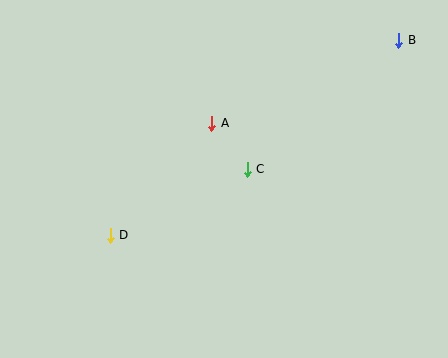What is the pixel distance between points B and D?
The distance between B and D is 348 pixels.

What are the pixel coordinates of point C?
Point C is at (247, 169).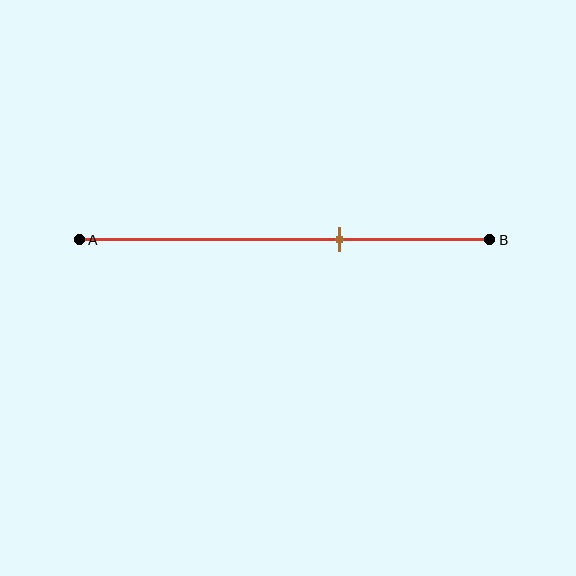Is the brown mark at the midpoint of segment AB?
No, the mark is at about 65% from A, not at the 50% midpoint.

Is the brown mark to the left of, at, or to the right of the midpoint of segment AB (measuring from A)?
The brown mark is to the right of the midpoint of segment AB.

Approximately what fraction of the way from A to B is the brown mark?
The brown mark is approximately 65% of the way from A to B.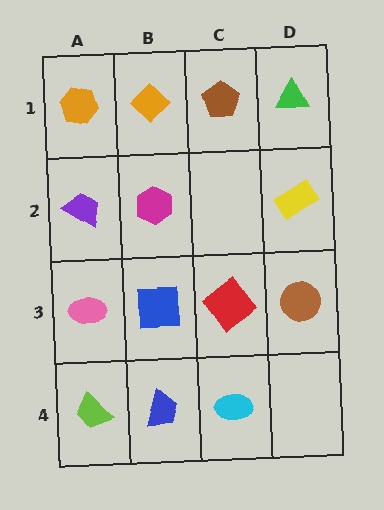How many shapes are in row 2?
3 shapes.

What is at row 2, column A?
A purple trapezoid.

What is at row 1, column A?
An orange hexagon.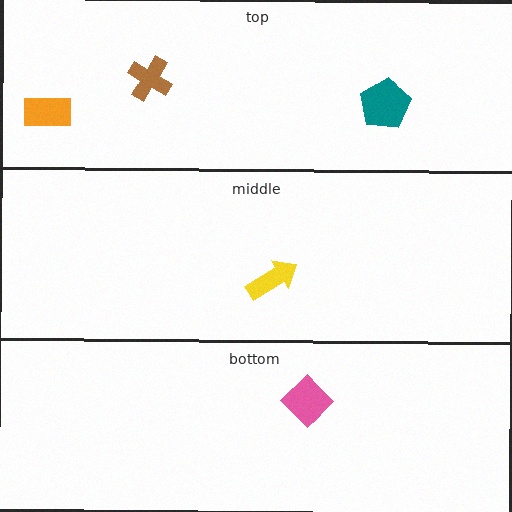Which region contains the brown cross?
The top region.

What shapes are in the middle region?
The yellow arrow.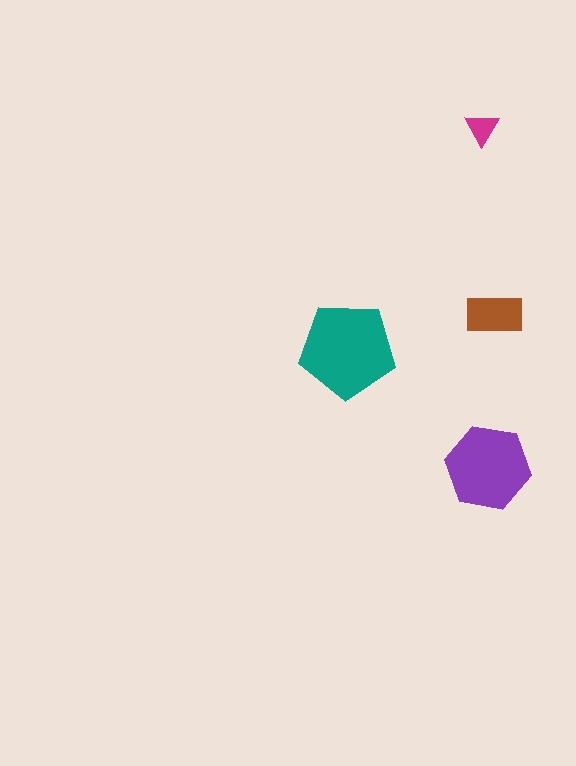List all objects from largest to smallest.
The teal pentagon, the purple hexagon, the brown rectangle, the magenta triangle.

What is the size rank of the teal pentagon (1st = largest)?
1st.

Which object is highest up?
The magenta triangle is topmost.